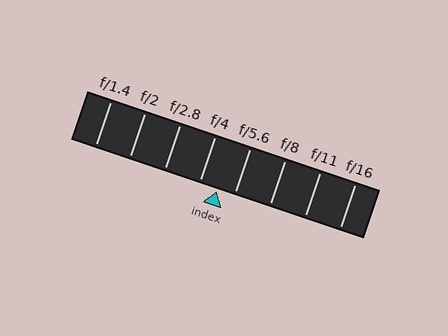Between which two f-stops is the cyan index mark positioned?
The index mark is between f/4 and f/5.6.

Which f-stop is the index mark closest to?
The index mark is closest to f/5.6.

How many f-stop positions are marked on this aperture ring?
There are 8 f-stop positions marked.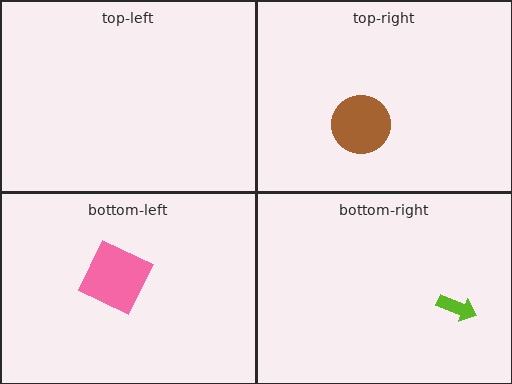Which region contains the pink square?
The bottom-left region.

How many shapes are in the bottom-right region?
1.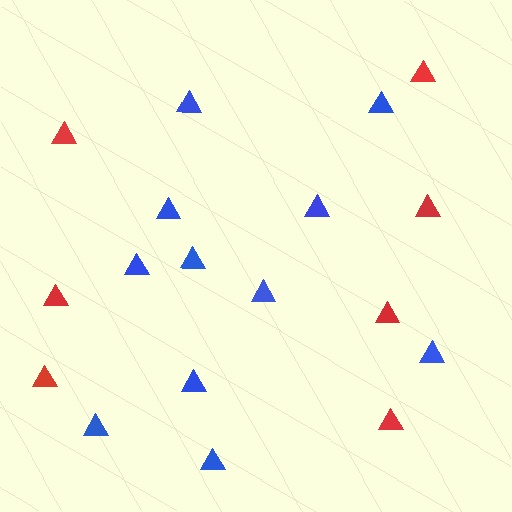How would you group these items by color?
There are 2 groups: one group of blue triangles (11) and one group of red triangles (7).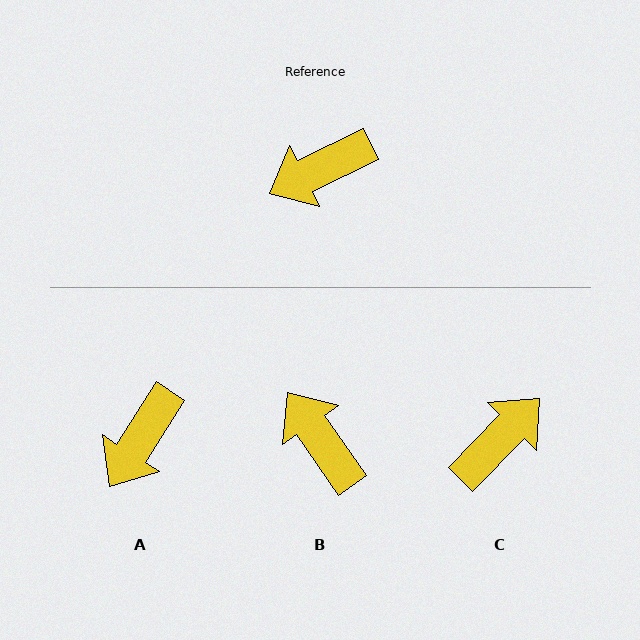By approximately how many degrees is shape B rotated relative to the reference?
Approximately 81 degrees clockwise.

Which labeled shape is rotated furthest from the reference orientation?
C, about 161 degrees away.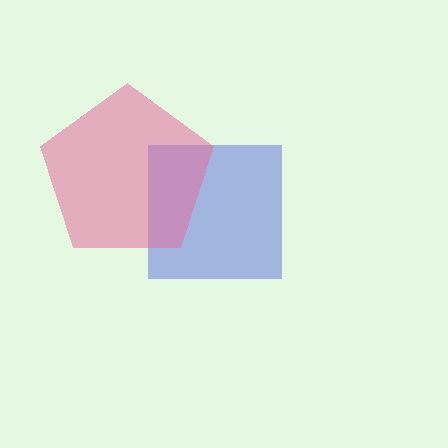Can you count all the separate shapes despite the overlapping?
Yes, there are 2 separate shapes.